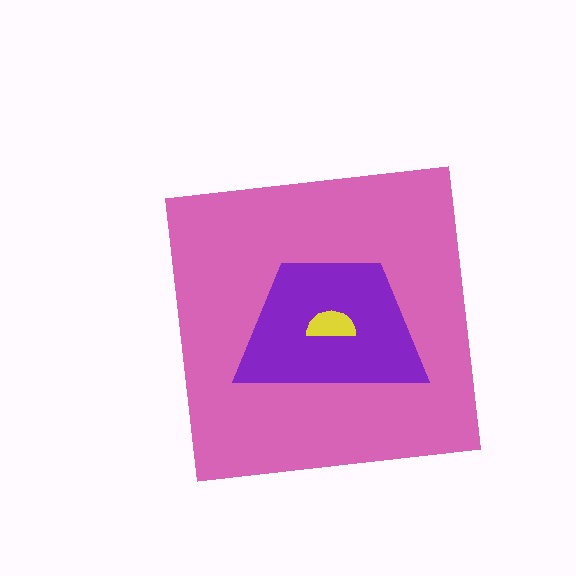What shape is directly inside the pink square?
The purple trapezoid.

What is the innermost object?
The yellow semicircle.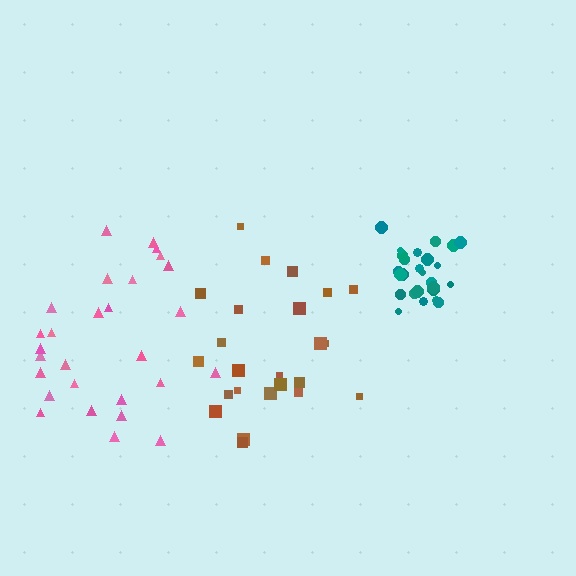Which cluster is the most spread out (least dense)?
Pink.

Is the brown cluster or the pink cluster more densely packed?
Brown.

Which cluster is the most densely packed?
Teal.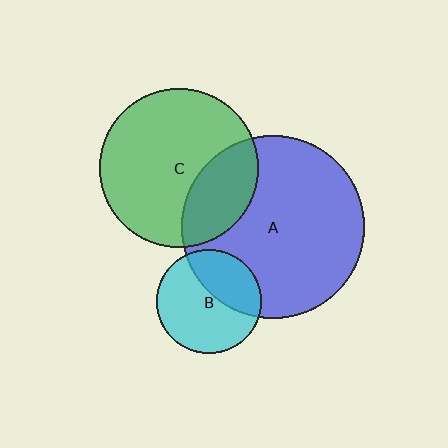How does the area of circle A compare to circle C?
Approximately 1.3 times.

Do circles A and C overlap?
Yes.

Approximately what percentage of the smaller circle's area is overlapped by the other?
Approximately 25%.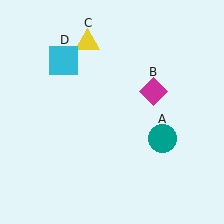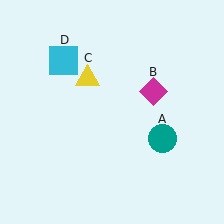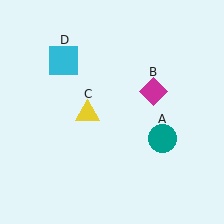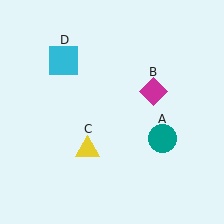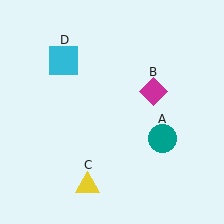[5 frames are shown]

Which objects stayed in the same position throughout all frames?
Teal circle (object A) and magenta diamond (object B) and cyan square (object D) remained stationary.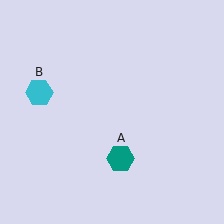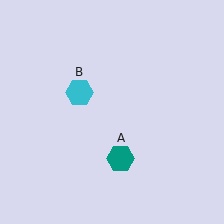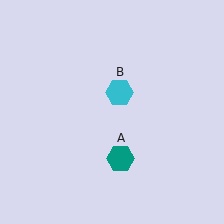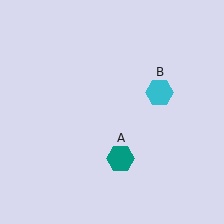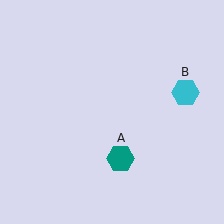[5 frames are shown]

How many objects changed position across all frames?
1 object changed position: cyan hexagon (object B).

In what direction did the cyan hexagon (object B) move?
The cyan hexagon (object B) moved right.